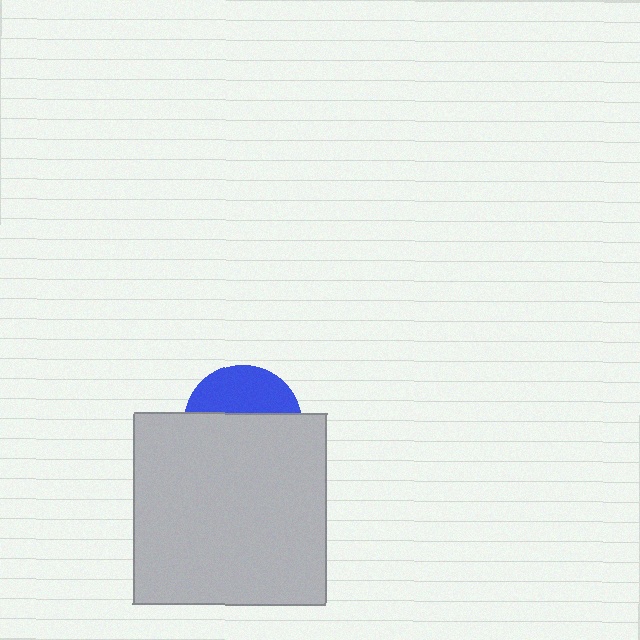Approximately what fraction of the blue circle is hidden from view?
Roughly 61% of the blue circle is hidden behind the light gray square.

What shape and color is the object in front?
The object in front is a light gray square.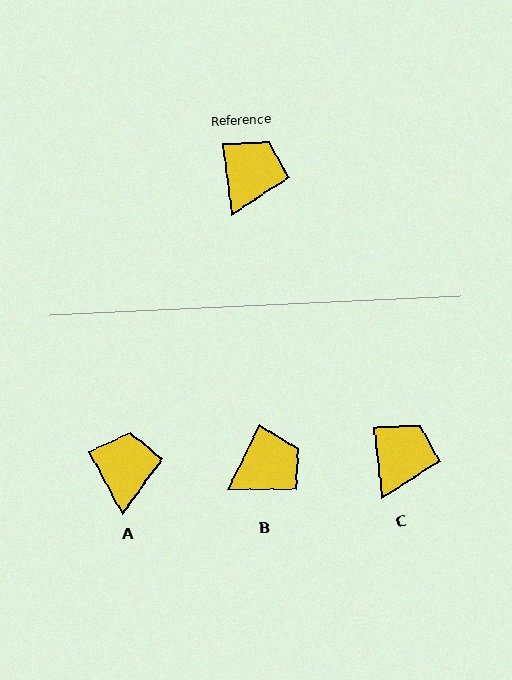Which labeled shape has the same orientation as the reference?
C.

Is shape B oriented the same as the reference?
No, it is off by about 33 degrees.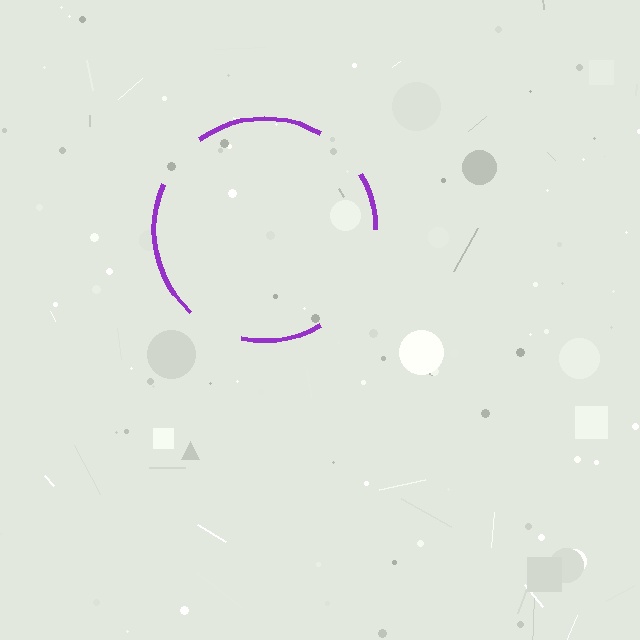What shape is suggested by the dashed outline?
The dashed outline suggests a circle.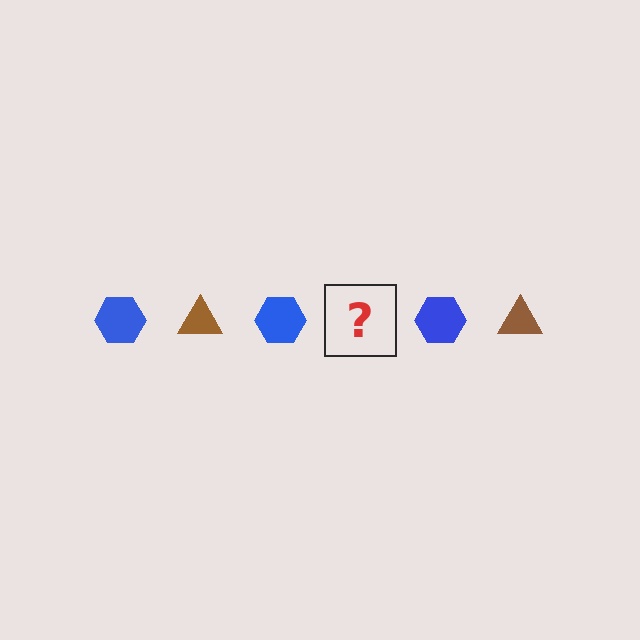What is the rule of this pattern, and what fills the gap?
The rule is that the pattern alternates between blue hexagon and brown triangle. The gap should be filled with a brown triangle.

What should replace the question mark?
The question mark should be replaced with a brown triangle.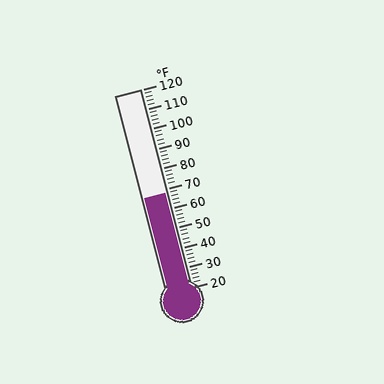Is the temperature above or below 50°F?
The temperature is above 50°F.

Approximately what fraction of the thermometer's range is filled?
The thermometer is filled to approximately 50% of its range.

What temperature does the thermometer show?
The thermometer shows approximately 68°F.